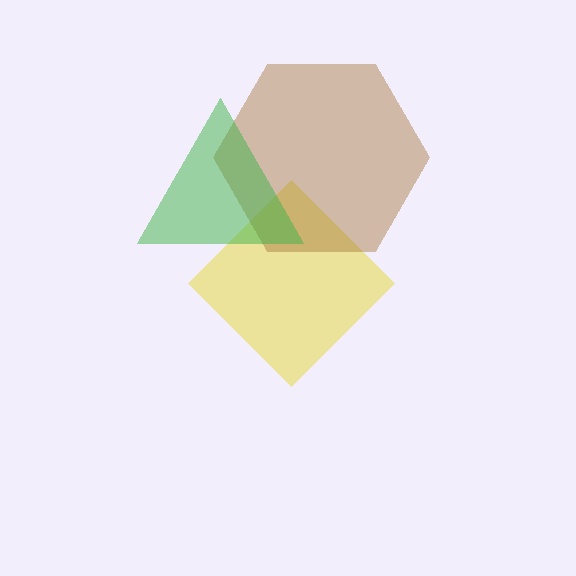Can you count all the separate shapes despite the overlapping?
Yes, there are 3 separate shapes.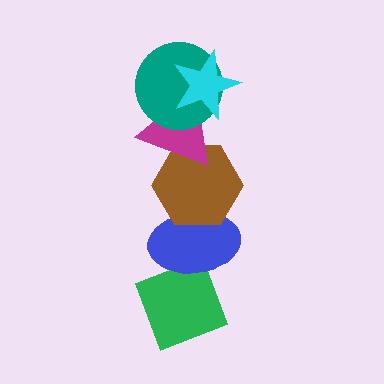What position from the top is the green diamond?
The green diamond is 6th from the top.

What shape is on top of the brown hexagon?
The magenta triangle is on top of the brown hexagon.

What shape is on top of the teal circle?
The cyan star is on top of the teal circle.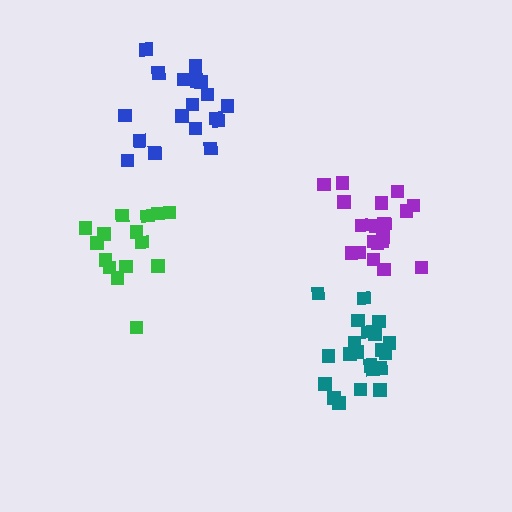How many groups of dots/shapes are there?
There are 4 groups.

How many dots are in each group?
Group 1: 20 dots, Group 2: 15 dots, Group 3: 19 dots, Group 4: 21 dots (75 total).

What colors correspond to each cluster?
The clusters are colored: purple, green, blue, teal.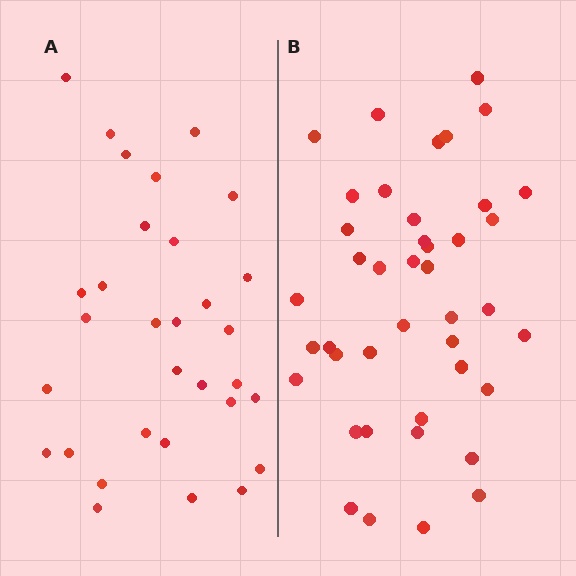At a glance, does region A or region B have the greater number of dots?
Region B (the right region) has more dots.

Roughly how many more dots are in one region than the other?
Region B has roughly 12 or so more dots than region A.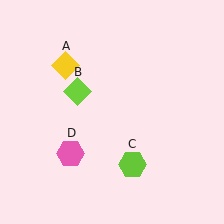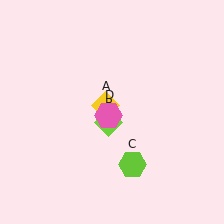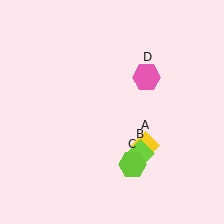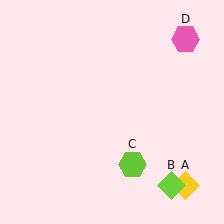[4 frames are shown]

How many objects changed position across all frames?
3 objects changed position: yellow diamond (object A), lime diamond (object B), pink hexagon (object D).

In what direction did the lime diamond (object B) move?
The lime diamond (object B) moved down and to the right.